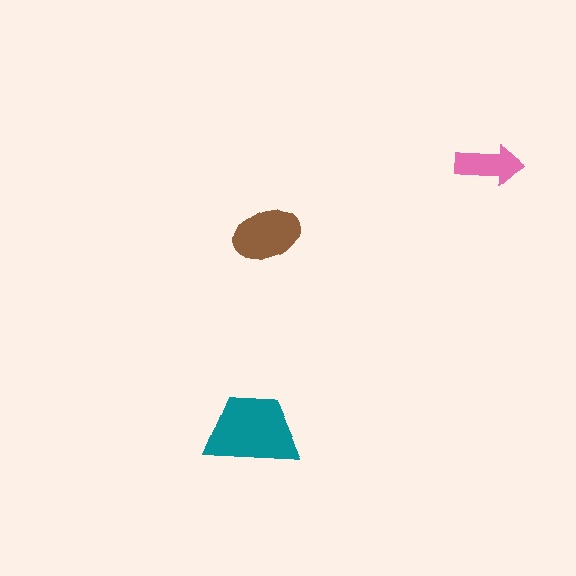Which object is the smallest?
The pink arrow.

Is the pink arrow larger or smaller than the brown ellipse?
Smaller.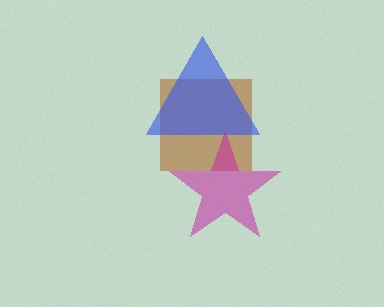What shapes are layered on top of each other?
The layered shapes are: a brown square, a blue triangle, a magenta star.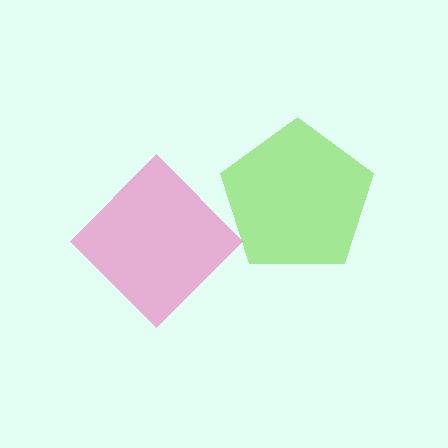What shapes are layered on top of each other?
The layered shapes are: a pink diamond, a lime pentagon.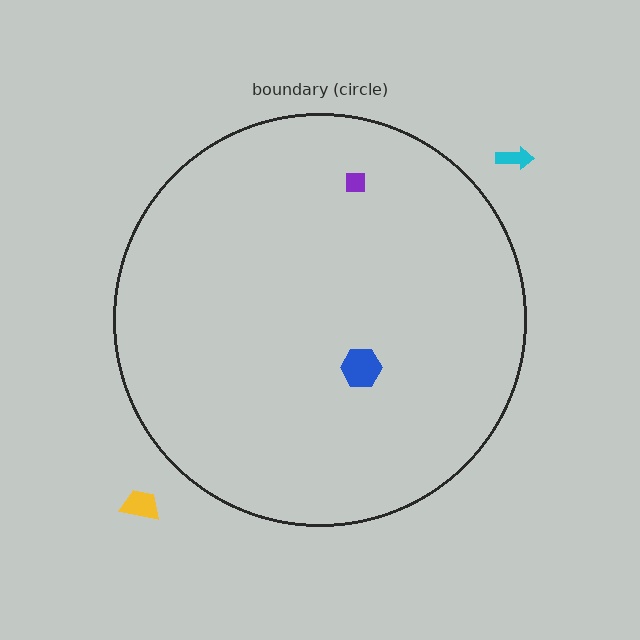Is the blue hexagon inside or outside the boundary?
Inside.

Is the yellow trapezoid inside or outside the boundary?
Outside.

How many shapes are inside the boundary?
2 inside, 2 outside.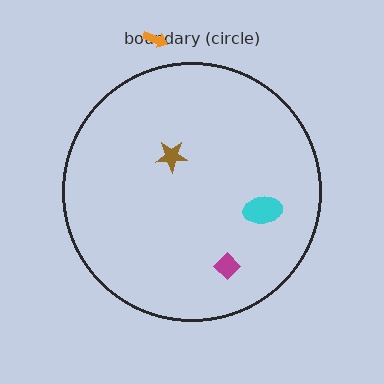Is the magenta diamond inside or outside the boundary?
Inside.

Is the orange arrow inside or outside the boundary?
Outside.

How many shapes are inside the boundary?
3 inside, 1 outside.